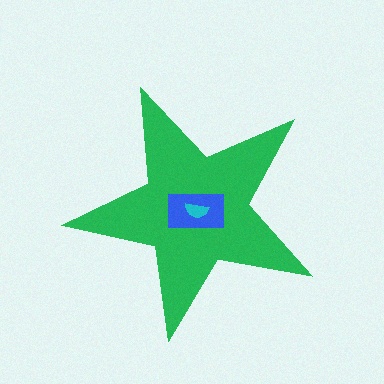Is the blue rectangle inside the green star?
Yes.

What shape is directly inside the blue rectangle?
The cyan semicircle.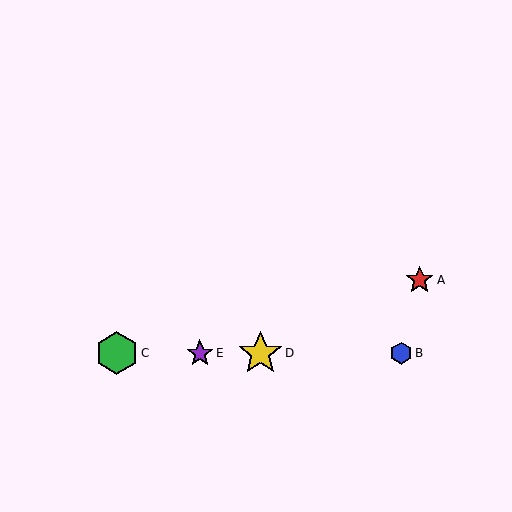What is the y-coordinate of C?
Object C is at y≈353.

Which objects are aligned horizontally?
Objects B, C, D, E are aligned horizontally.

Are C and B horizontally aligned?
Yes, both are at y≈353.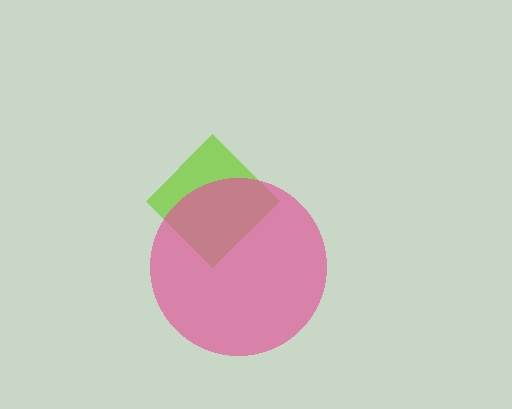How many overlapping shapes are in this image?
There are 2 overlapping shapes in the image.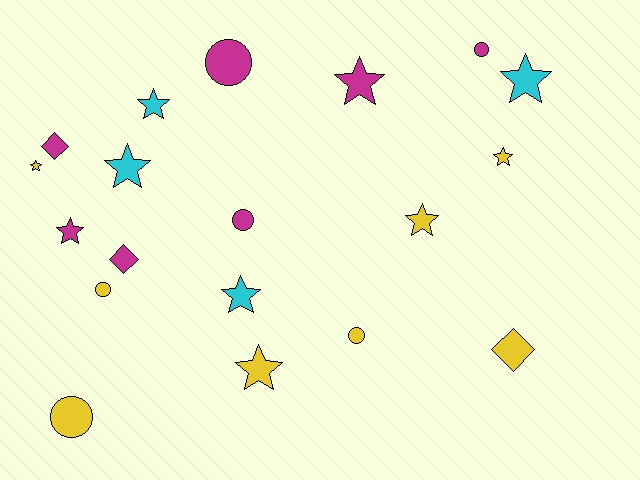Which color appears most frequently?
Yellow, with 8 objects.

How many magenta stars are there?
There are 2 magenta stars.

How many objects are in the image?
There are 19 objects.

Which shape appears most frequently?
Star, with 10 objects.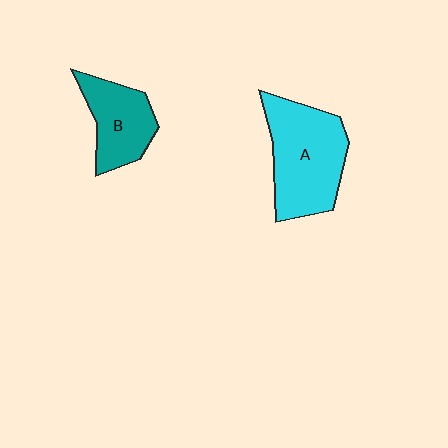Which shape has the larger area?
Shape A (cyan).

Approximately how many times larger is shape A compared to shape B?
Approximately 1.6 times.